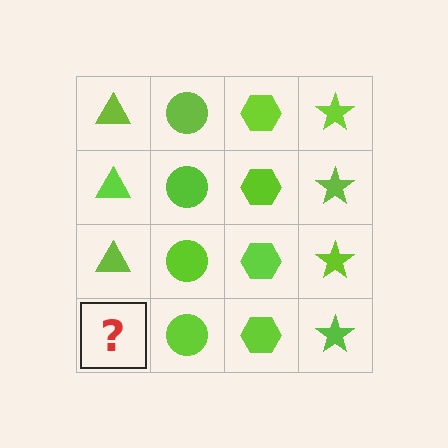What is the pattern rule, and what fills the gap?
The rule is that each column has a consistent shape. The gap should be filled with a lime triangle.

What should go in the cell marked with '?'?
The missing cell should contain a lime triangle.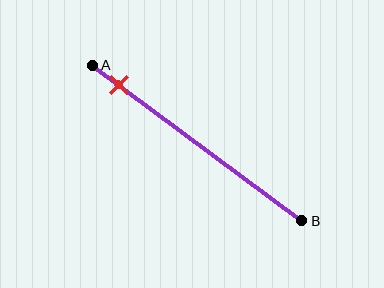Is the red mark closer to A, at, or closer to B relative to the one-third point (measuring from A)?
The red mark is closer to point A than the one-third point of segment AB.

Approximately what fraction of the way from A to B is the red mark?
The red mark is approximately 15% of the way from A to B.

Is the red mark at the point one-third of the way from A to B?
No, the mark is at about 15% from A, not at the 33% one-third point.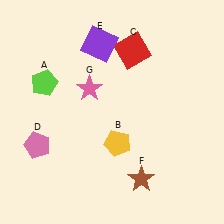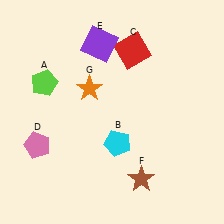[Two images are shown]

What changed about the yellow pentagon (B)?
In Image 1, B is yellow. In Image 2, it changed to cyan.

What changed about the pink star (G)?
In Image 1, G is pink. In Image 2, it changed to orange.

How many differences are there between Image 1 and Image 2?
There are 2 differences between the two images.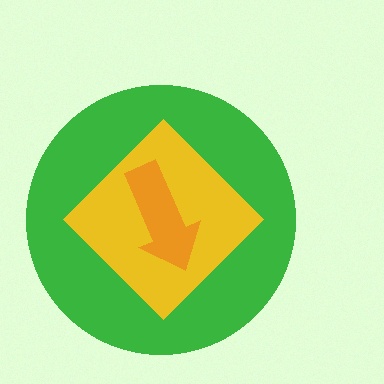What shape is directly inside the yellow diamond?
The orange arrow.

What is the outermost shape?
The green circle.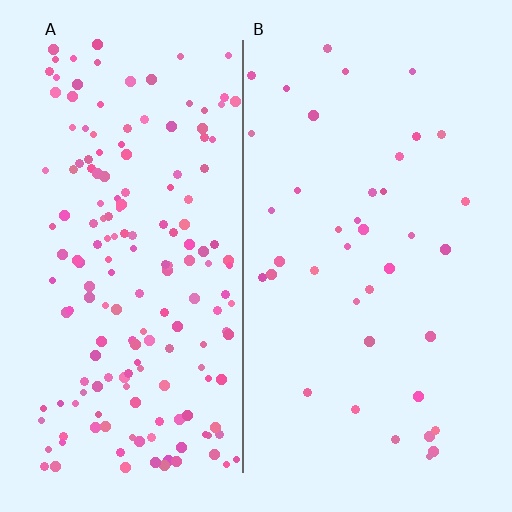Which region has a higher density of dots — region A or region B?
A (the left).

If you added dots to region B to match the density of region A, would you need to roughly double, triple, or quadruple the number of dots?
Approximately quadruple.